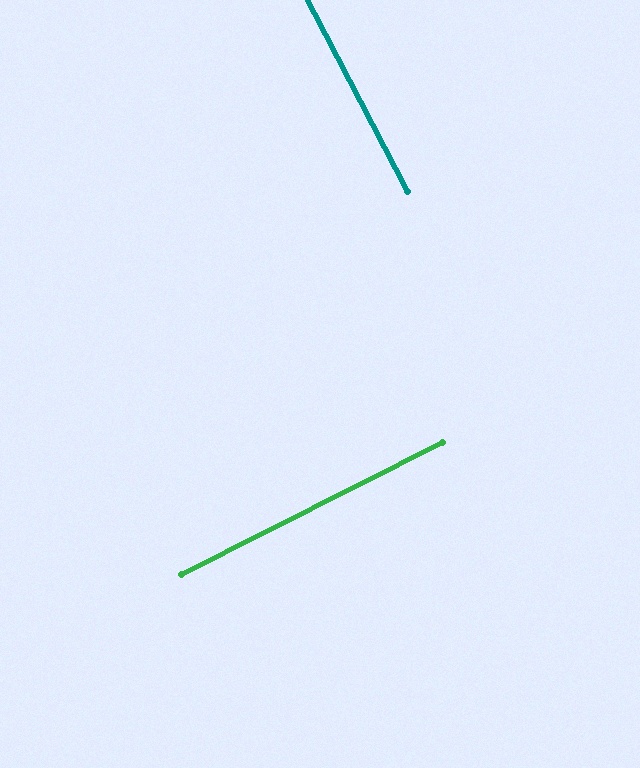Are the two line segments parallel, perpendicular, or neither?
Perpendicular — they meet at approximately 89°.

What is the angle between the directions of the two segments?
Approximately 89 degrees.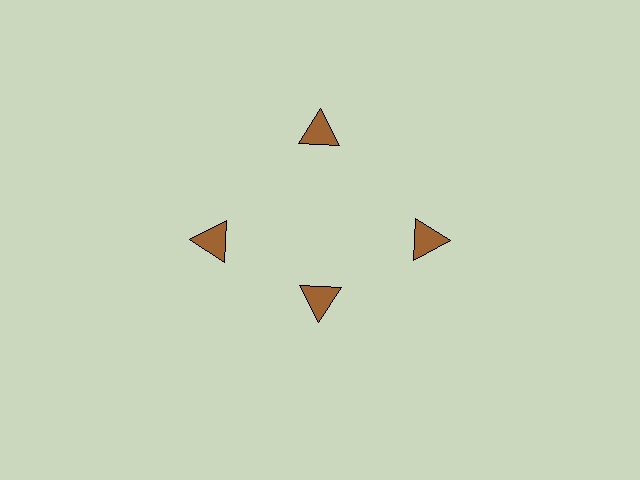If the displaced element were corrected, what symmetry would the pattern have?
It would have 4-fold rotational symmetry — the pattern would map onto itself every 90 degrees.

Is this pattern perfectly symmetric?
No. The 4 brown triangles are arranged in a ring, but one element near the 6 o'clock position is pulled inward toward the center, breaking the 4-fold rotational symmetry.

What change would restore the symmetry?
The symmetry would be restored by moving it outward, back onto the ring so that all 4 triangles sit at equal angles and equal distance from the center.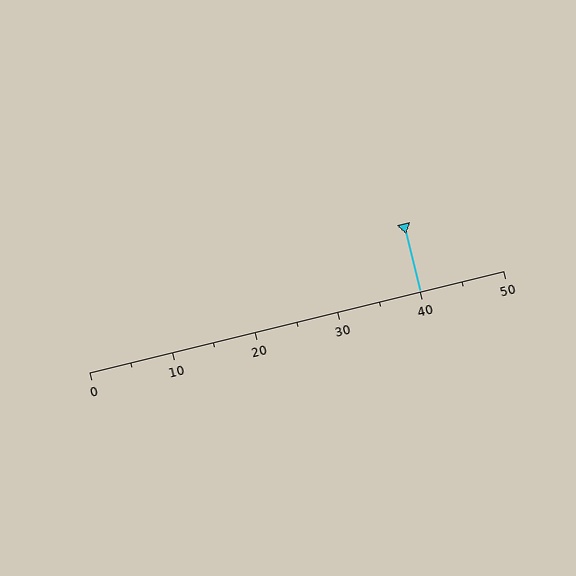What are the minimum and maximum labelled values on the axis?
The axis runs from 0 to 50.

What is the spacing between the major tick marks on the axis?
The major ticks are spaced 10 apart.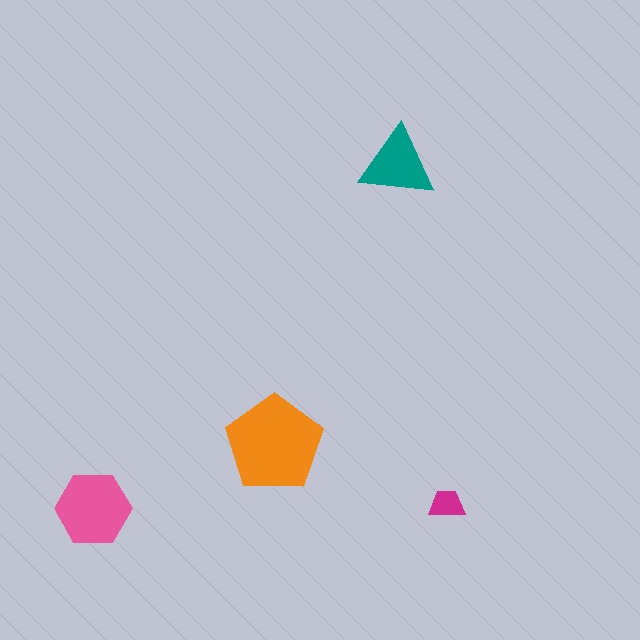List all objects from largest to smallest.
The orange pentagon, the pink hexagon, the teal triangle, the magenta trapezoid.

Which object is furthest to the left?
The pink hexagon is leftmost.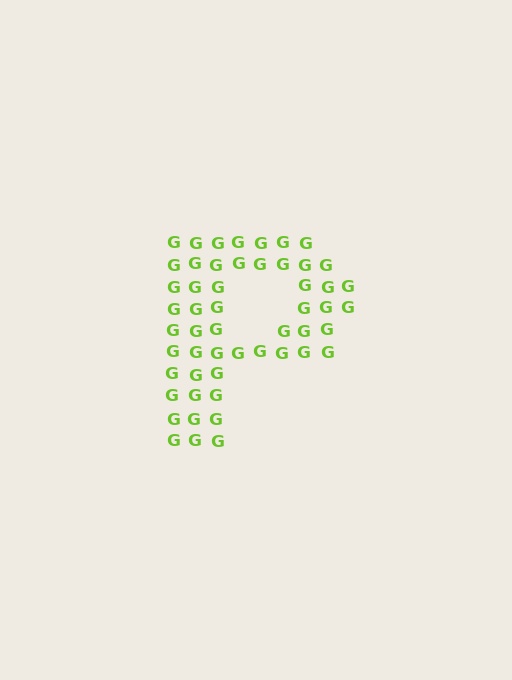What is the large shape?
The large shape is the letter P.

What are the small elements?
The small elements are letter G's.